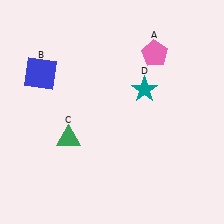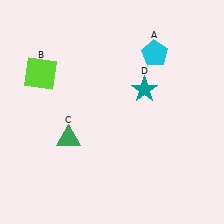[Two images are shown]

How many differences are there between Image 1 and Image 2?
There are 2 differences between the two images.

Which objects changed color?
A changed from pink to cyan. B changed from blue to lime.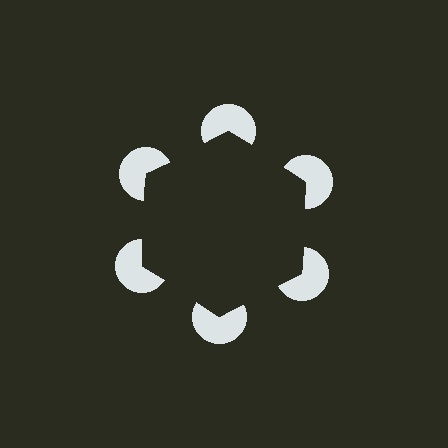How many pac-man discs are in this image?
There are 6 — one at each vertex of the illusory hexagon.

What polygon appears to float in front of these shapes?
An illusory hexagon — its edges are inferred from the aligned wedge cuts in the pac-man discs, not physically drawn.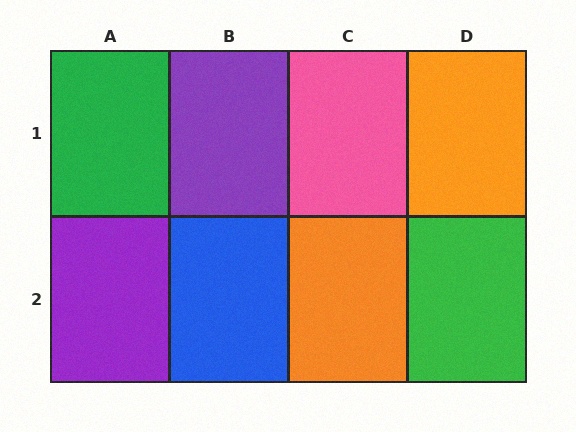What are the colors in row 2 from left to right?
Purple, blue, orange, green.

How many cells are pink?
1 cell is pink.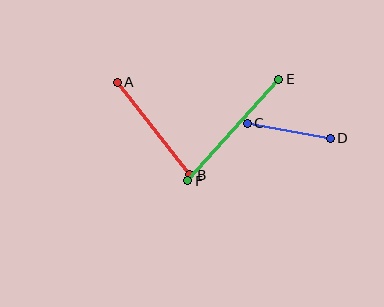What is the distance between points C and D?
The distance is approximately 84 pixels.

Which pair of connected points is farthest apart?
Points E and F are farthest apart.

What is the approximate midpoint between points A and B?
The midpoint is at approximately (153, 128) pixels.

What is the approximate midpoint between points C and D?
The midpoint is at approximately (289, 131) pixels.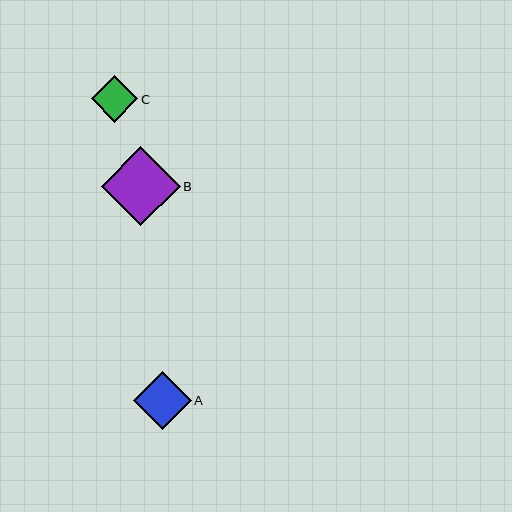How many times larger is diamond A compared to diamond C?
Diamond A is approximately 1.2 times the size of diamond C.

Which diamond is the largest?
Diamond B is the largest with a size of approximately 79 pixels.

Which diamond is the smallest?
Diamond C is the smallest with a size of approximately 47 pixels.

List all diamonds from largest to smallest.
From largest to smallest: B, A, C.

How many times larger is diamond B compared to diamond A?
Diamond B is approximately 1.4 times the size of diamond A.